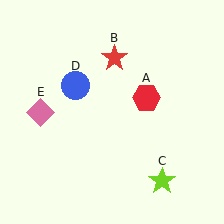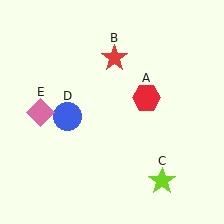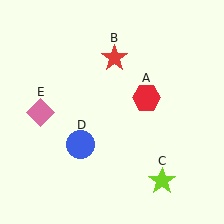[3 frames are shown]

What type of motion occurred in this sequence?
The blue circle (object D) rotated counterclockwise around the center of the scene.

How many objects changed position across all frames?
1 object changed position: blue circle (object D).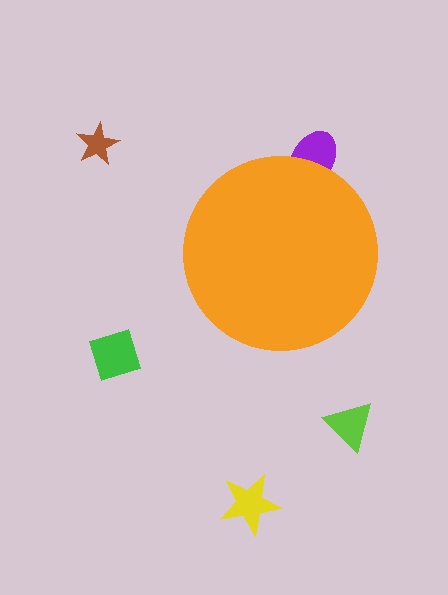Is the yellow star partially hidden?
No, the yellow star is fully visible.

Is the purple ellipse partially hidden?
Yes, the purple ellipse is partially hidden behind the orange circle.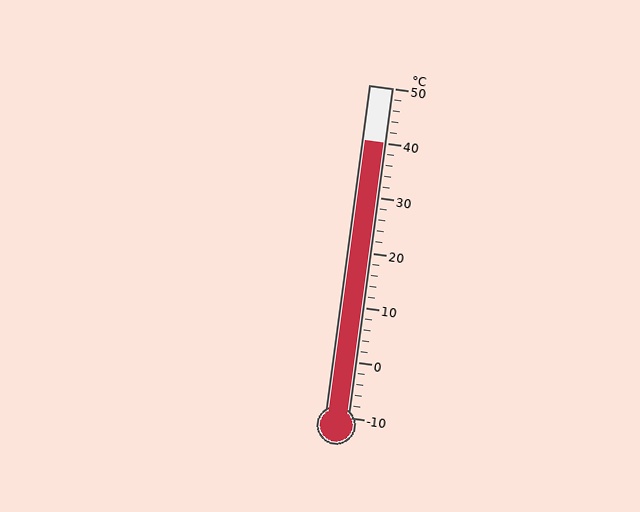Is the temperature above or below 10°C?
The temperature is above 10°C.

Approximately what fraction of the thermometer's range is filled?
The thermometer is filled to approximately 85% of its range.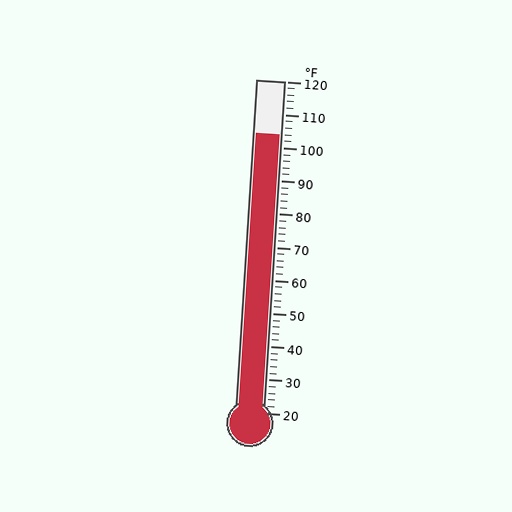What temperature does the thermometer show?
The thermometer shows approximately 104°F.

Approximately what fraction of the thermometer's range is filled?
The thermometer is filled to approximately 85% of its range.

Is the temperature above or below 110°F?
The temperature is below 110°F.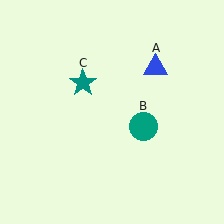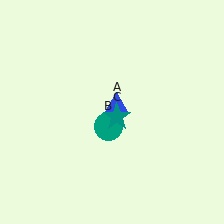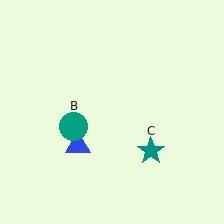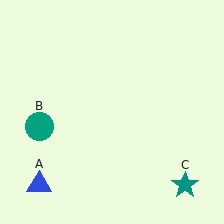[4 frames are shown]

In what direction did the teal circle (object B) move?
The teal circle (object B) moved left.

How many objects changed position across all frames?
3 objects changed position: blue triangle (object A), teal circle (object B), teal star (object C).